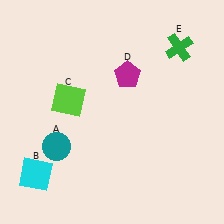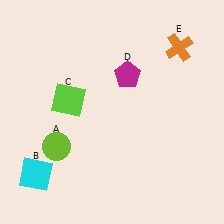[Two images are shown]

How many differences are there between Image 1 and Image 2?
There are 2 differences between the two images.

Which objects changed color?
A changed from teal to lime. E changed from green to orange.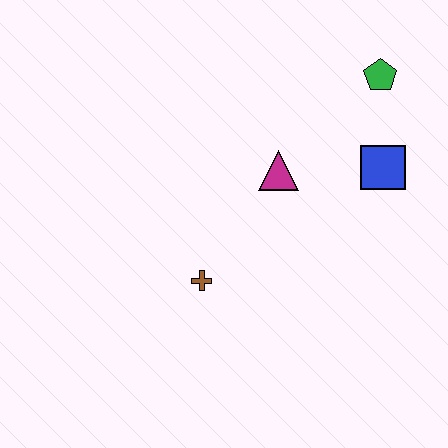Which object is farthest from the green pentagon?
The brown cross is farthest from the green pentagon.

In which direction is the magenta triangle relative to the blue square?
The magenta triangle is to the left of the blue square.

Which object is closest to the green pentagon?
The blue square is closest to the green pentagon.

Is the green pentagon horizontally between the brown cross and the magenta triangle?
No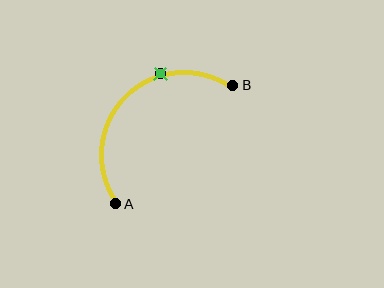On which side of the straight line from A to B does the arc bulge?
The arc bulges above and to the left of the straight line connecting A and B.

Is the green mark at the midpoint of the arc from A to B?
No. The green mark lies on the arc but is closer to endpoint B. The arc midpoint would be at the point on the curve equidistant along the arc from both A and B.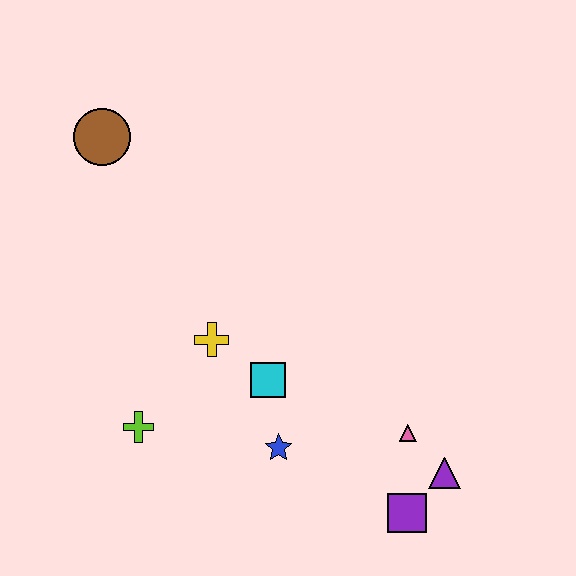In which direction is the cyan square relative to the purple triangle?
The cyan square is to the left of the purple triangle.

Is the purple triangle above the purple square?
Yes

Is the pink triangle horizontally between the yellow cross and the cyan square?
No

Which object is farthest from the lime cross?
The purple triangle is farthest from the lime cross.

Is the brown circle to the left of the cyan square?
Yes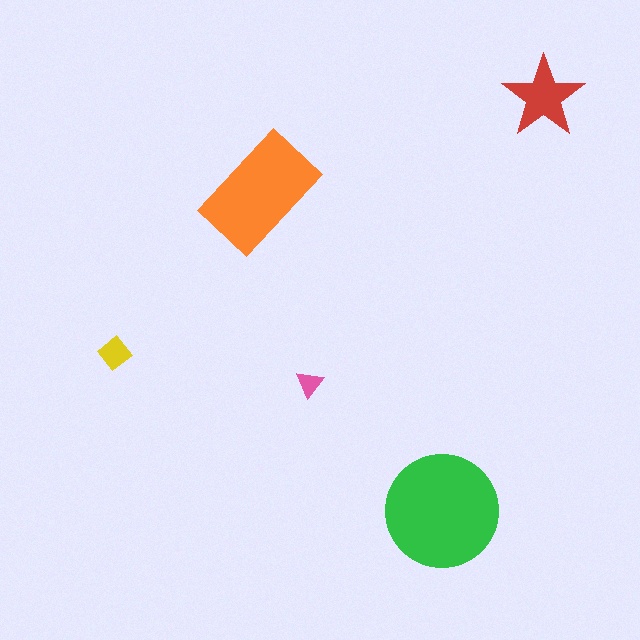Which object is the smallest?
The pink triangle.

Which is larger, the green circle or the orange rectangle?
The green circle.